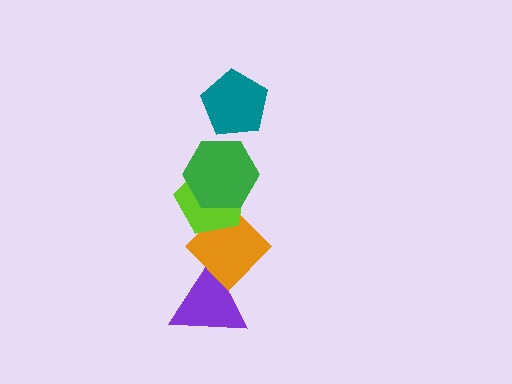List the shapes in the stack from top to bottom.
From top to bottom: the teal pentagon, the green hexagon, the lime pentagon, the orange diamond, the purple triangle.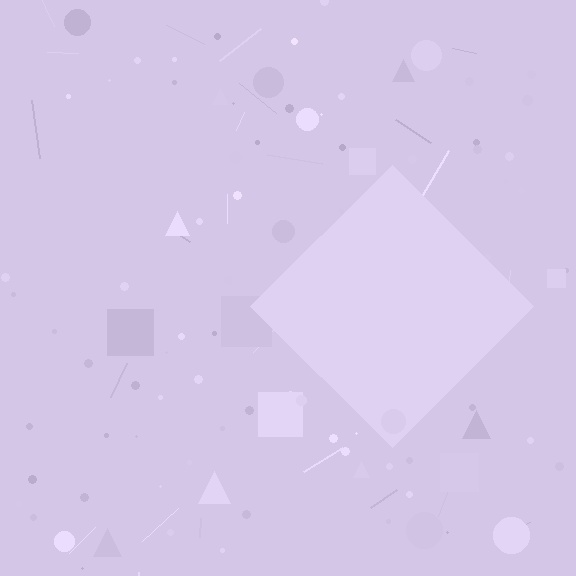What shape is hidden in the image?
A diamond is hidden in the image.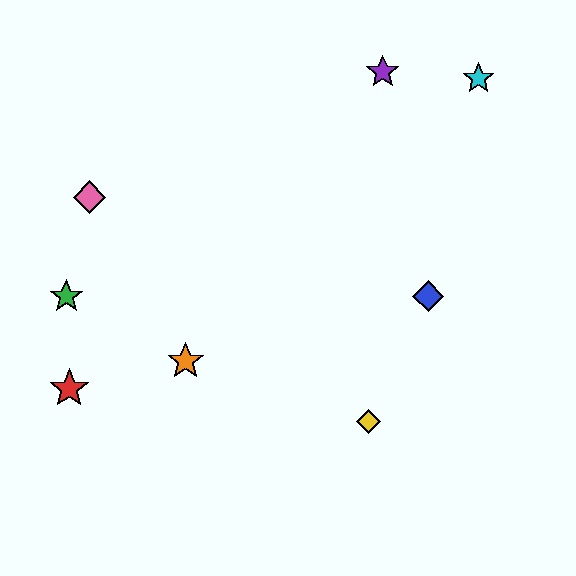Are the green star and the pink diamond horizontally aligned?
No, the green star is at y≈296 and the pink diamond is at y≈197.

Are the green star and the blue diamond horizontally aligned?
Yes, both are at y≈296.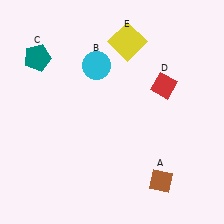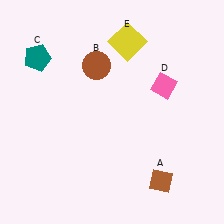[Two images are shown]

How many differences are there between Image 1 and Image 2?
There are 2 differences between the two images.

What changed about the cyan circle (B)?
In Image 1, B is cyan. In Image 2, it changed to brown.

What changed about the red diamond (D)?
In Image 1, D is red. In Image 2, it changed to pink.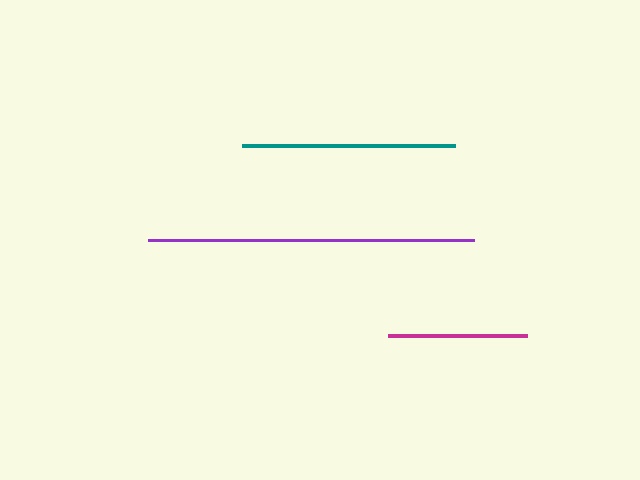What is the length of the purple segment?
The purple segment is approximately 326 pixels long.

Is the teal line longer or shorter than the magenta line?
The teal line is longer than the magenta line.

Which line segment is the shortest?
The magenta line is the shortest at approximately 139 pixels.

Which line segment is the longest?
The purple line is the longest at approximately 326 pixels.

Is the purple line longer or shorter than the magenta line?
The purple line is longer than the magenta line.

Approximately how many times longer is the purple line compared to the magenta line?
The purple line is approximately 2.3 times the length of the magenta line.